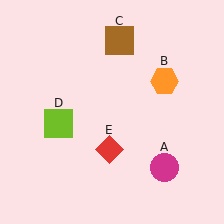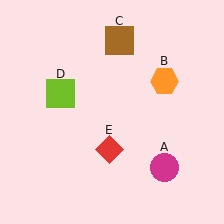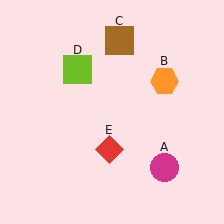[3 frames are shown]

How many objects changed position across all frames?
1 object changed position: lime square (object D).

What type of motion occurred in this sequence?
The lime square (object D) rotated clockwise around the center of the scene.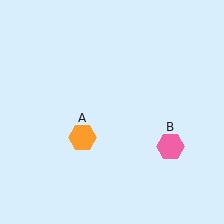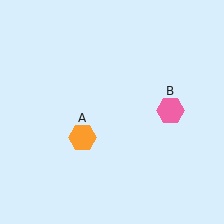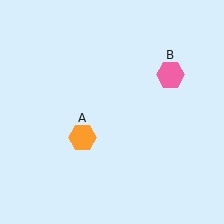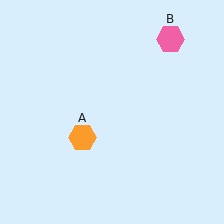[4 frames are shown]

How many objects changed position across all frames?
1 object changed position: pink hexagon (object B).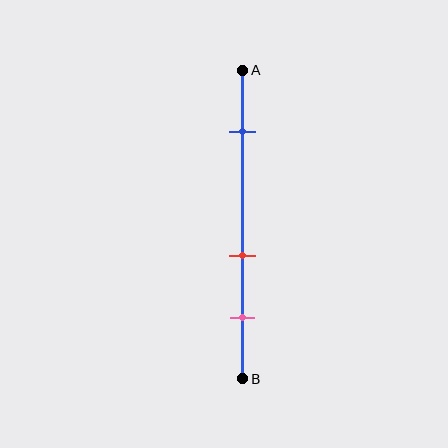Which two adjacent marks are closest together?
The red and pink marks are the closest adjacent pair.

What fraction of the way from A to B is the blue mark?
The blue mark is approximately 20% (0.2) of the way from A to B.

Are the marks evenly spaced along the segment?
No, the marks are not evenly spaced.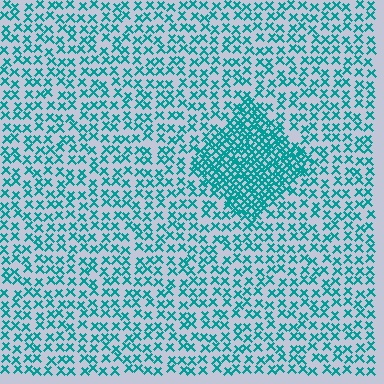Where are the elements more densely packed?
The elements are more densely packed inside the diamond boundary.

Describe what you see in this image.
The image contains small teal elements arranged at two different densities. A diamond-shaped region is visible where the elements are more densely packed than the surrounding area.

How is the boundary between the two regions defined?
The boundary is defined by a change in element density (approximately 2.4x ratio). All elements are the same color, size, and shape.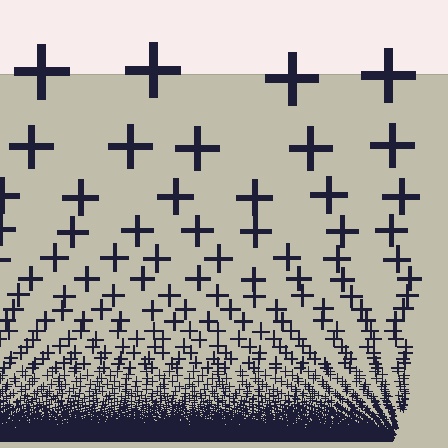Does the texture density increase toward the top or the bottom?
Density increases toward the bottom.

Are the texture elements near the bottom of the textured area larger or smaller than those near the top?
Smaller. The gradient is inverted — elements near the bottom are smaller and denser.